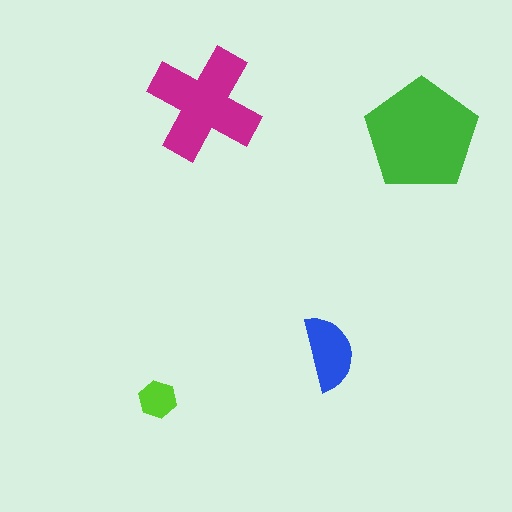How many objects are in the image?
There are 4 objects in the image.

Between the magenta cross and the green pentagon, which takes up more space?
The green pentagon.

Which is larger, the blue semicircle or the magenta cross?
The magenta cross.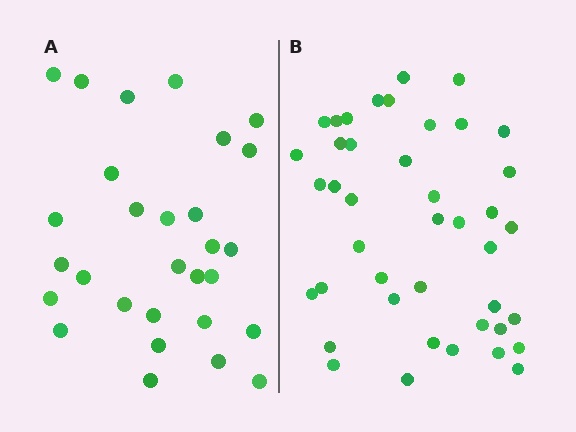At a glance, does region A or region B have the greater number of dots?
Region B (the right region) has more dots.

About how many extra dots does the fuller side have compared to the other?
Region B has approximately 15 more dots than region A.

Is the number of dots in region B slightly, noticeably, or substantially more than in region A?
Region B has noticeably more, but not dramatically so. The ratio is roughly 1.4 to 1.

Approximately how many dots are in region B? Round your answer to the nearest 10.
About 40 dots. (The exact count is 42, which rounds to 40.)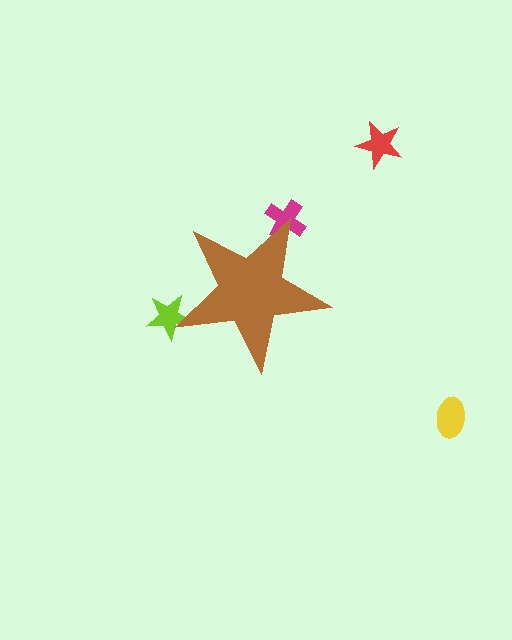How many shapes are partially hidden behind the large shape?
2 shapes are partially hidden.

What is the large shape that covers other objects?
A brown star.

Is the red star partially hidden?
No, the red star is fully visible.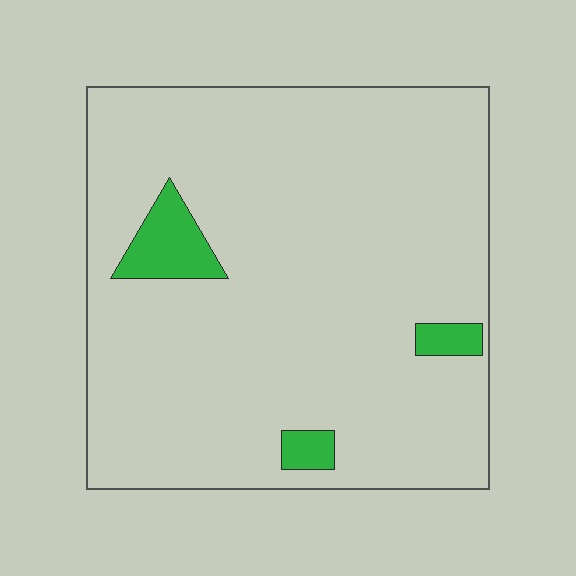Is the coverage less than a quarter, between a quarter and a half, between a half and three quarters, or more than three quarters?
Less than a quarter.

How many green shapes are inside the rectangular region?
3.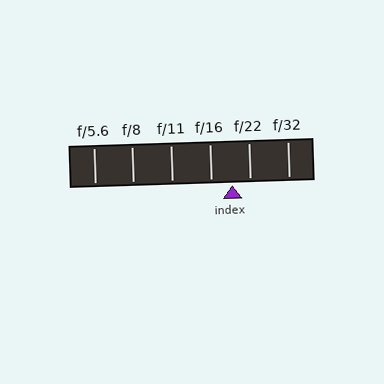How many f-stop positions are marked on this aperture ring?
There are 6 f-stop positions marked.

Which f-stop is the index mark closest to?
The index mark is closest to f/22.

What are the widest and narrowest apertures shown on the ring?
The widest aperture shown is f/5.6 and the narrowest is f/32.